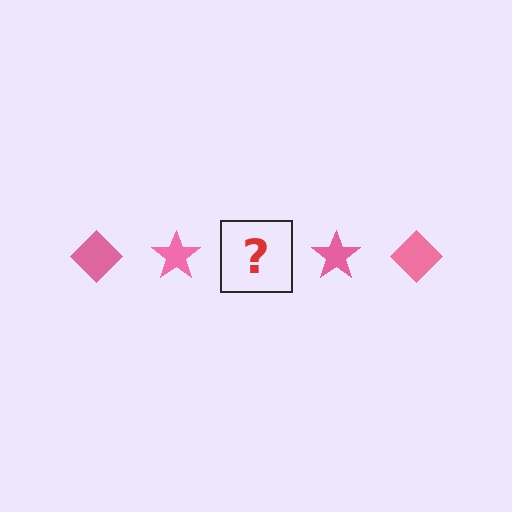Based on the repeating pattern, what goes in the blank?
The blank should be a pink diamond.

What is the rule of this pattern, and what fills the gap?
The rule is that the pattern cycles through diamond, star shapes in pink. The gap should be filled with a pink diamond.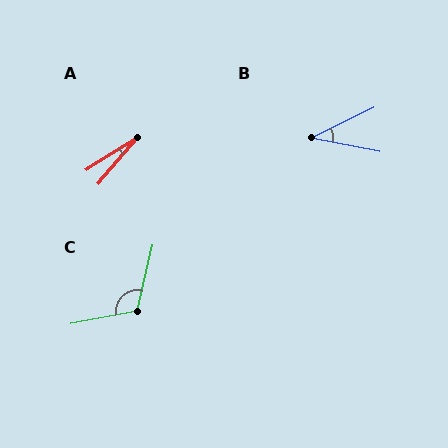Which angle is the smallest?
A, at approximately 18 degrees.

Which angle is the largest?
C, at approximately 114 degrees.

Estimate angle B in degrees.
Approximately 37 degrees.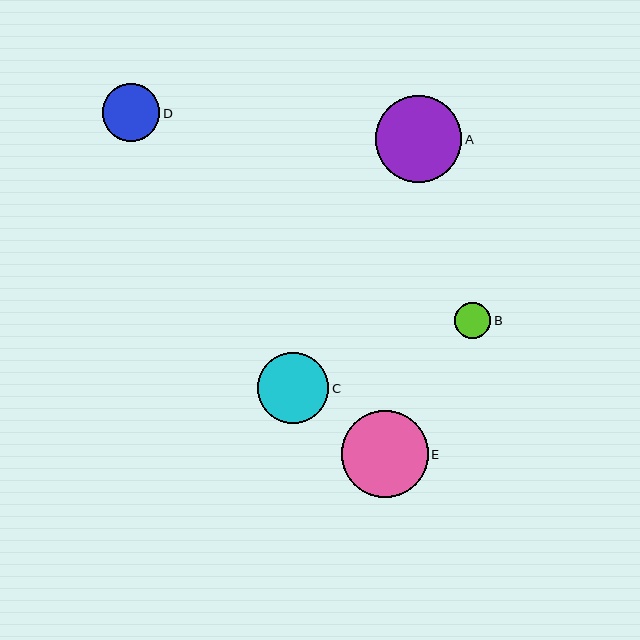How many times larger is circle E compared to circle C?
Circle E is approximately 1.2 times the size of circle C.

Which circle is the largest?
Circle A is the largest with a size of approximately 87 pixels.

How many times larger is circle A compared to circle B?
Circle A is approximately 2.4 times the size of circle B.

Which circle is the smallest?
Circle B is the smallest with a size of approximately 36 pixels.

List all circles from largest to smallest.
From largest to smallest: A, E, C, D, B.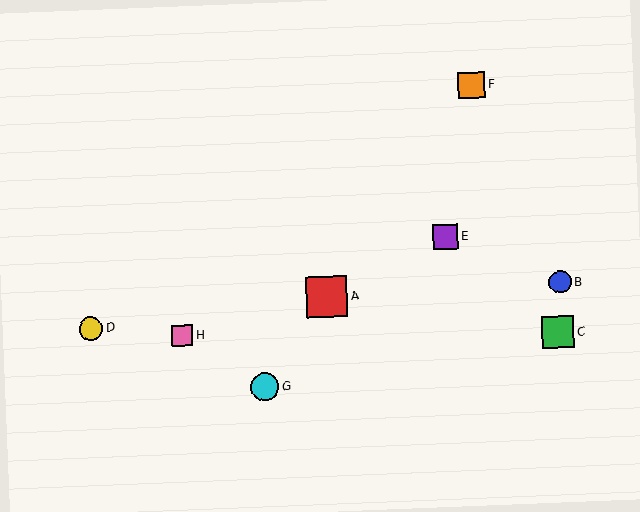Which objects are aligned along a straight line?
Objects A, F, G are aligned along a straight line.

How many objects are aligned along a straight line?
3 objects (A, F, G) are aligned along a straight line.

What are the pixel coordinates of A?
Object A is at (327, 296).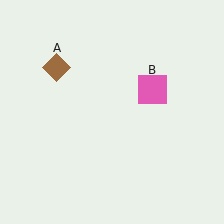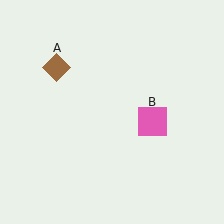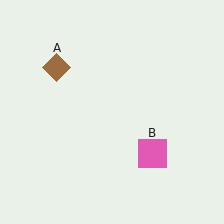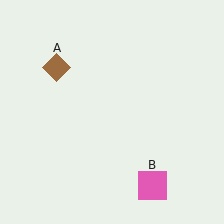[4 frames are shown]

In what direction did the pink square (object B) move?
The pink square (object B) moved down.